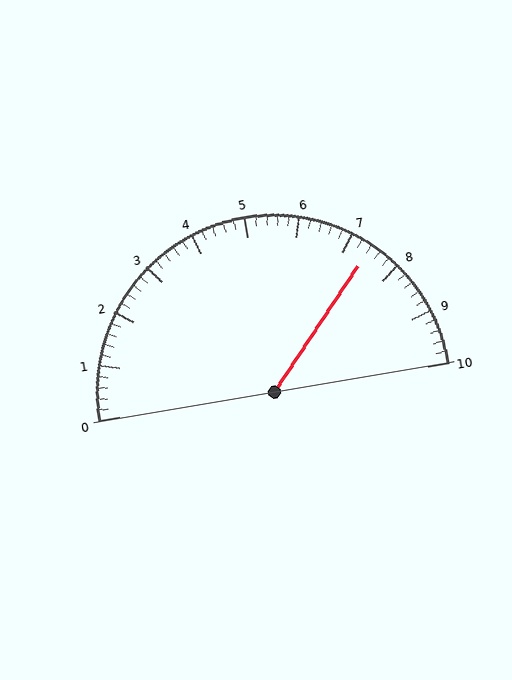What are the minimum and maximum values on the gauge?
The gauge ranges from 0 to 10.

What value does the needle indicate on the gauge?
The needle indicates approximately 7.4.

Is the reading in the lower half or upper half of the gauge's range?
The reading is in the upper half of the range (0 to 10).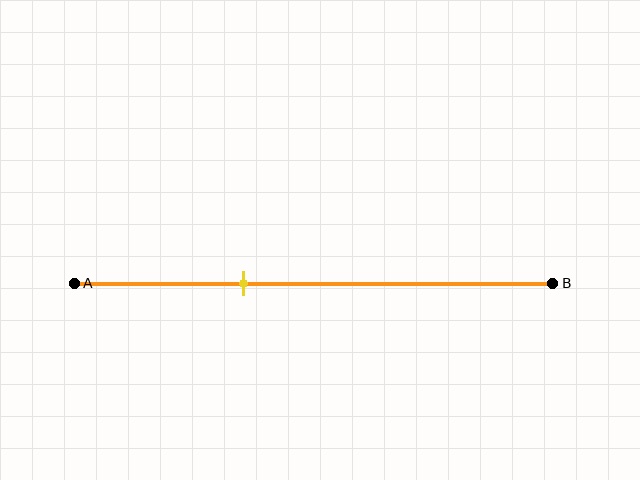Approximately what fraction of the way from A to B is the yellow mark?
The yellow mark is approximately 35% of the way from A to B.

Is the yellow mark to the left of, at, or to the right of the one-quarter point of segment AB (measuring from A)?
The yellow mark is to the right of the one-quarter point of segment AB.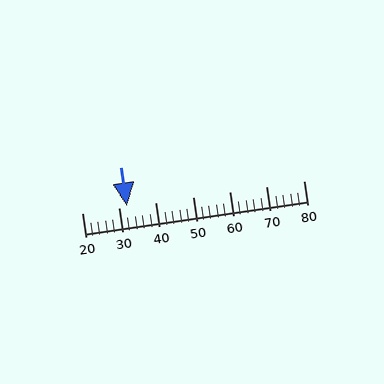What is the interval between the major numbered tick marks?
The major tick marks are spaced 10 units apart.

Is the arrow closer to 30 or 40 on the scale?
The arrow is closer to 30.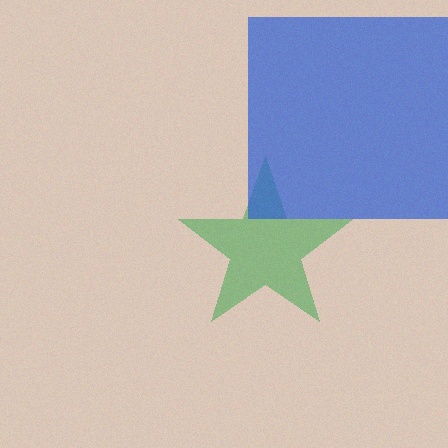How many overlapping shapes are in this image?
There are 2 overlapping shapes in the image.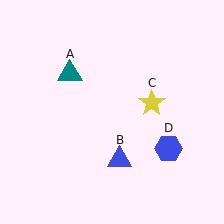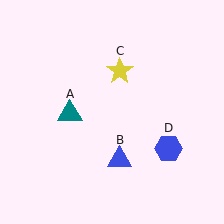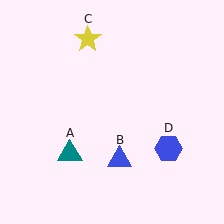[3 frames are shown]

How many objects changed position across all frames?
2 objects changed position: teal triangle (object A), yellow star (object C).